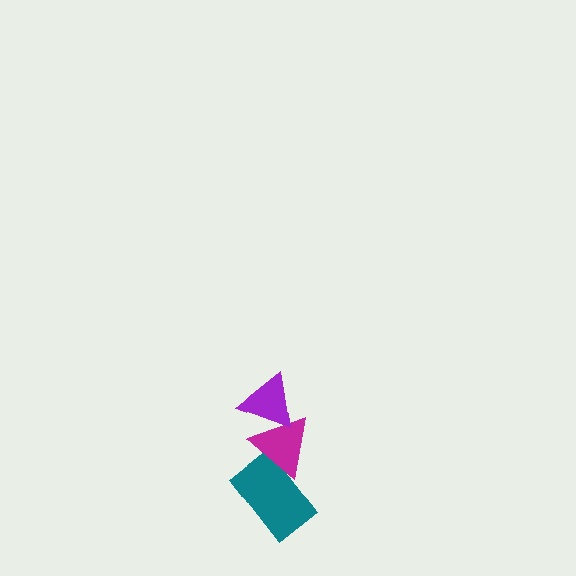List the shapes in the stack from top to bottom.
From top to bottom: the purple triangle, the magenta triangle, the teal rectangle.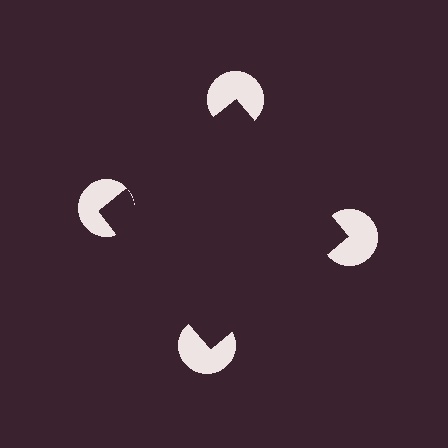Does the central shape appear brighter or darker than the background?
It typically appears slightly darker than the background, even though no actual brightness change is drawn.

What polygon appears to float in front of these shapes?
An illusory square — its edges are inferred from the aligned wedge cuts in the pac-man discs, not physically drawn.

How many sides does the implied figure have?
4 sides.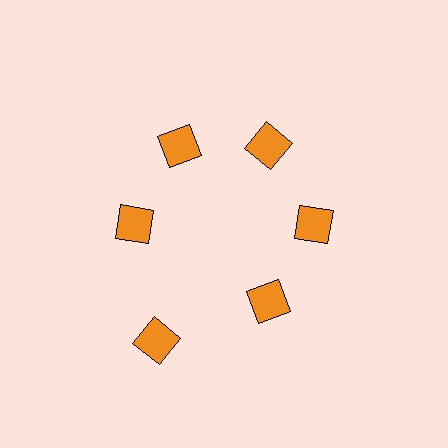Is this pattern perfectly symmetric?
No. The 6 orange diamonds are arranged in a ring, but one element near the 7 o'clock position is pushed outward from the center, breaking the 6-fold rotational symmetry.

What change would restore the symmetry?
The symmetry would be restored by moving it inward, back onto the ring so that all 6 diamonds sit at equal angles and equal distance from the center.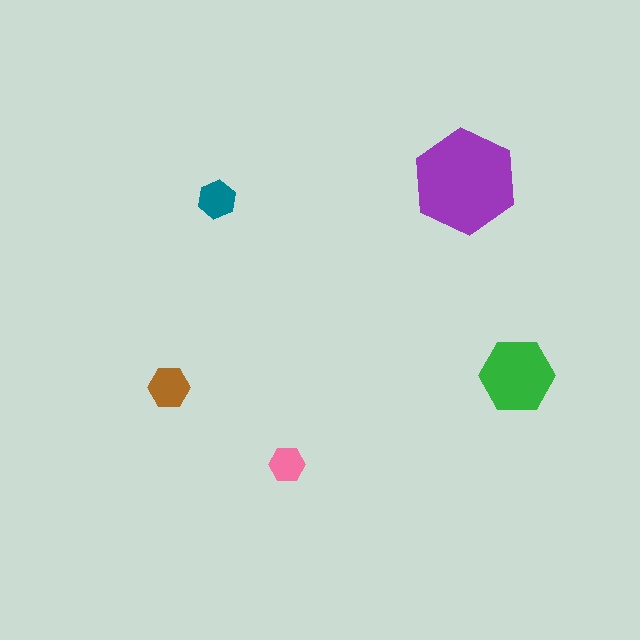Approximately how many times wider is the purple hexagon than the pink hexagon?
About 3 times wider.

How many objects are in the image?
There are 5 objects in the image.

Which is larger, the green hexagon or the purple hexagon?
The purple one.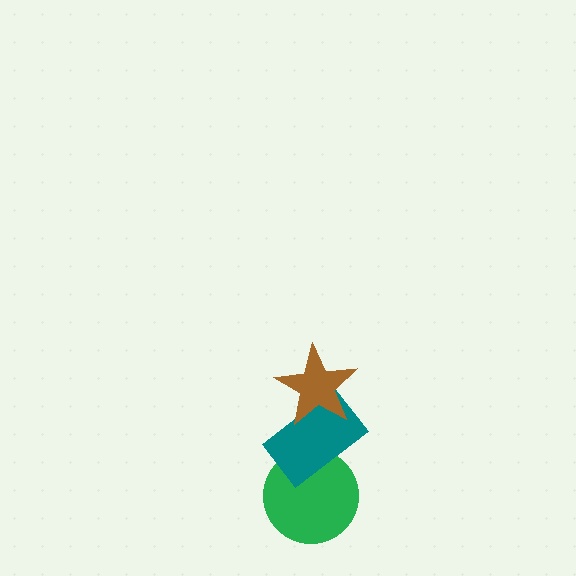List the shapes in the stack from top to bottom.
From top to bottom: the brown star, the teal rectangle, the green circle.